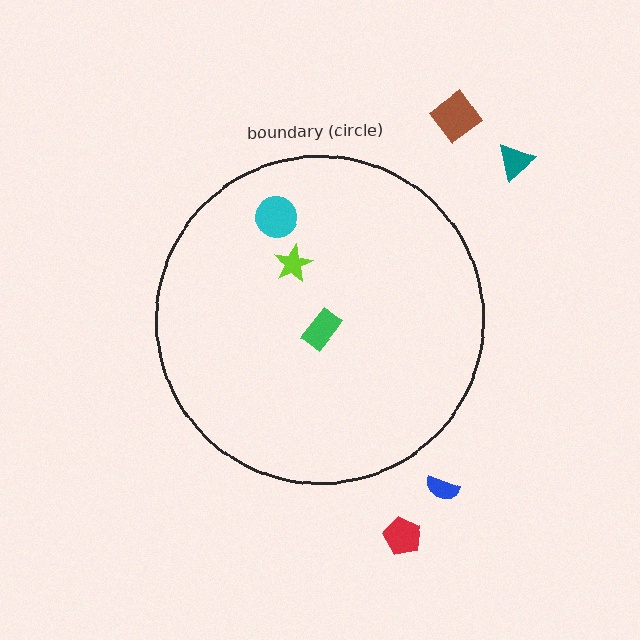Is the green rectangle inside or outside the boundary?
Inside.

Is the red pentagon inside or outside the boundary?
Outside.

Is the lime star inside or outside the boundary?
Inside.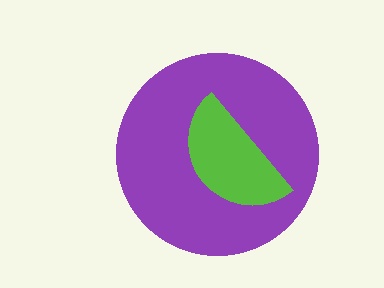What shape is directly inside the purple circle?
The lime semicircle.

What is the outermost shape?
The purple circle.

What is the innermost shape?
The lime semicircle.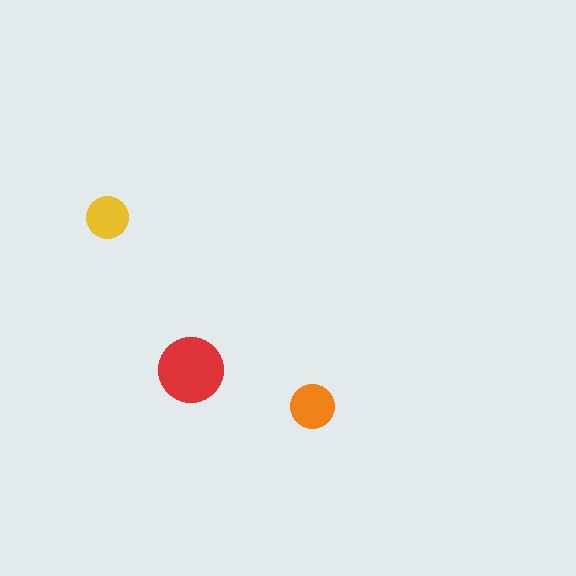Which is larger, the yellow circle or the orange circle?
The orange one.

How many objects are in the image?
There are 3 objects in the image.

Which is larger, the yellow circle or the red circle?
The red one.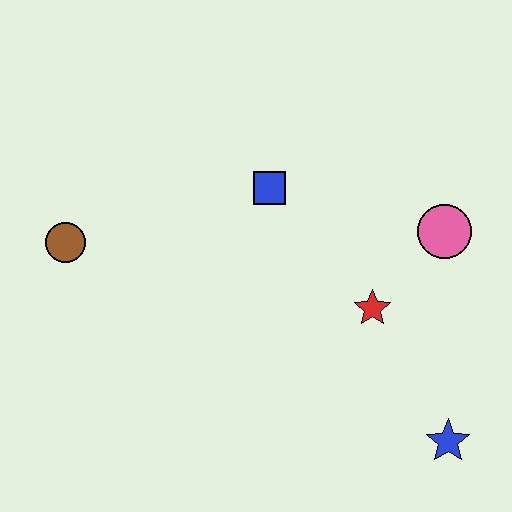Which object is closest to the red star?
The pink circle is closest to the red star.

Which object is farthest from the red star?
The brown circle is farthest from the red star.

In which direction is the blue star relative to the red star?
The blue star is below the red star.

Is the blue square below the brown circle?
No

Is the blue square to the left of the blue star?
Yes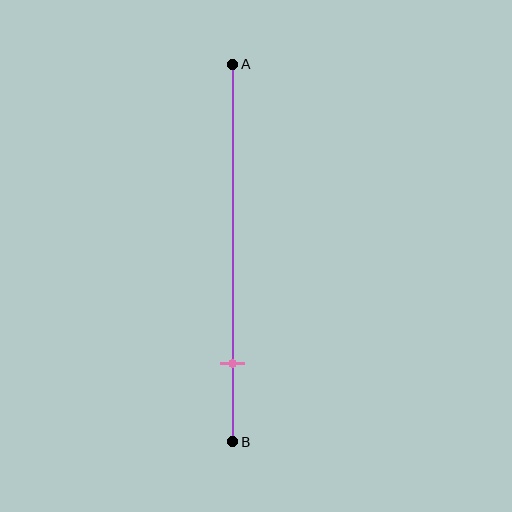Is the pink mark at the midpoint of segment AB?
No, the mark is at about 80% from A, not at the 50% midpoint.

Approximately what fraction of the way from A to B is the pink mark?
The pink mark is approximately 80% of the way from A to B.